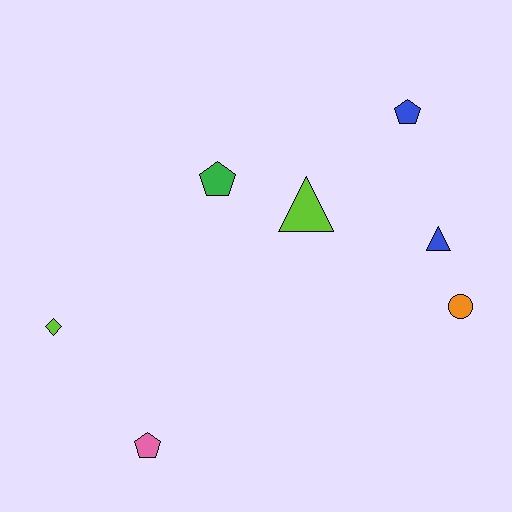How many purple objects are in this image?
There are no purple objects.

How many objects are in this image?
There are 7 objects.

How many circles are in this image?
There is 1 circle.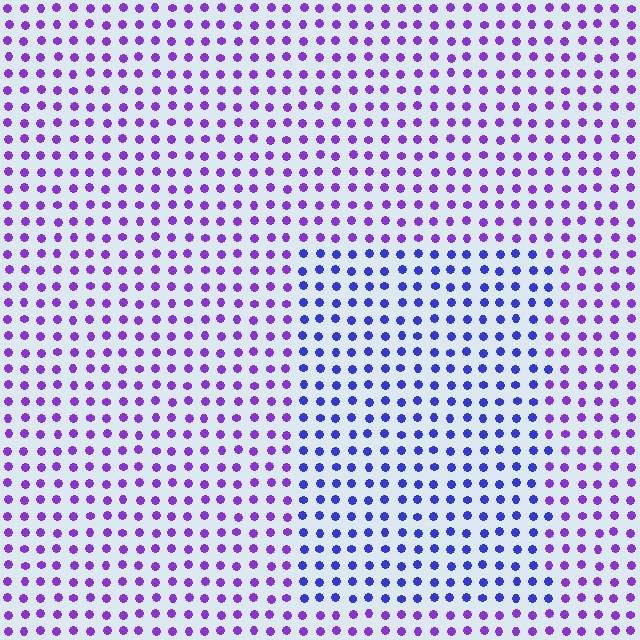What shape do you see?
I see a rectangle.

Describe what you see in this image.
The image is filled with small purple elements in a uniform arrangement. A rectangle-shaped region is visible where the elements are tinted to a slightly different hue, forming a subtle color boundary.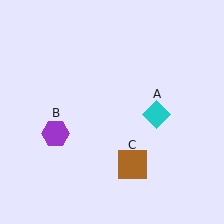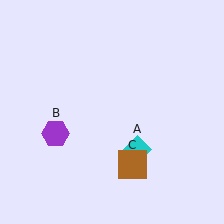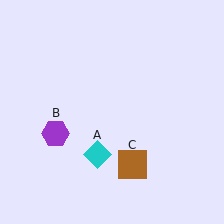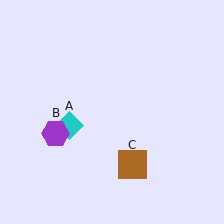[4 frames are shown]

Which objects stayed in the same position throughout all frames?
Purple hexagon (object B) and brown square (object C) remained stationary.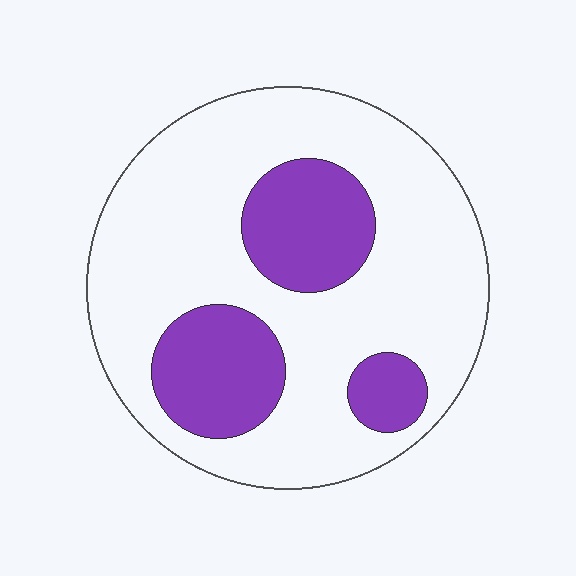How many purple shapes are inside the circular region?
3.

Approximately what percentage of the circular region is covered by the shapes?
Approximately 25%.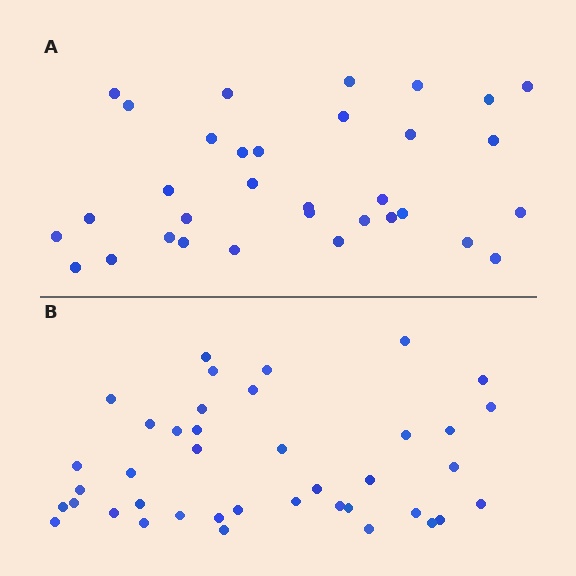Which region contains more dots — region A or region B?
Region B (the bottom region) has more dots.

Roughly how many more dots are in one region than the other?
Region B has roughly 8 or so more dots than region A.